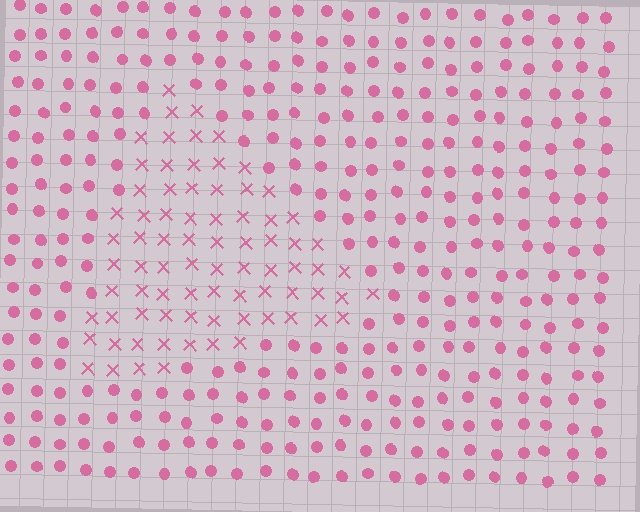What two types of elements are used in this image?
The image uses X marks inside the triangle region and circles outside it.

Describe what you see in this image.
The image is filled with small pink elements arranged in a uniform grid. A triangle-shaped region contains X marks, while the surrounding area contains circles. The boundary is defined purely by the change in element shape.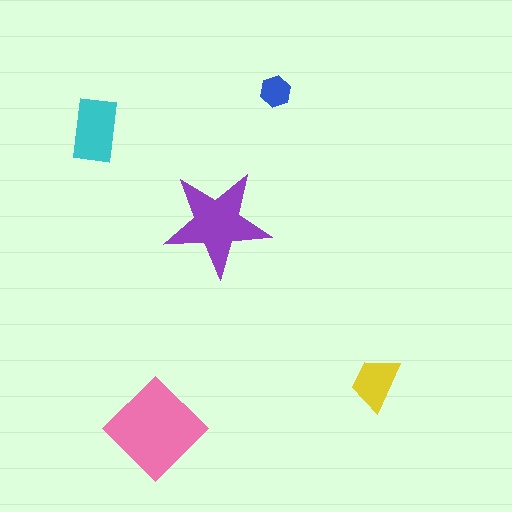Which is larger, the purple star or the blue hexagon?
The purple star.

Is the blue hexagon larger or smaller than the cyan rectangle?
Smaller.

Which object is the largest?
The pink diamond.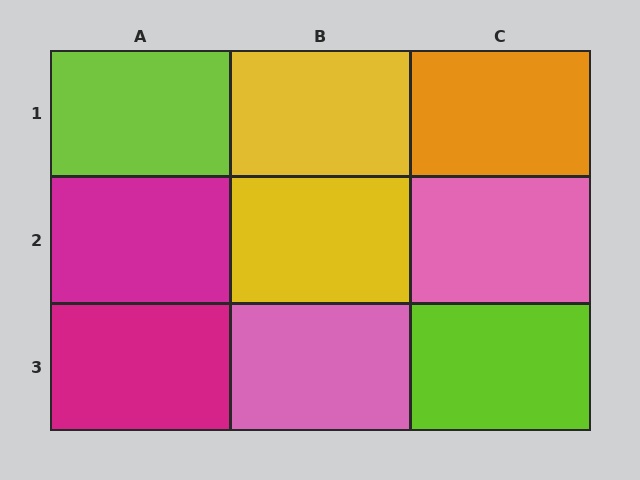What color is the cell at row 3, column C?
Lime.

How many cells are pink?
2 cells are pink.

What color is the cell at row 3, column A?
Magenta.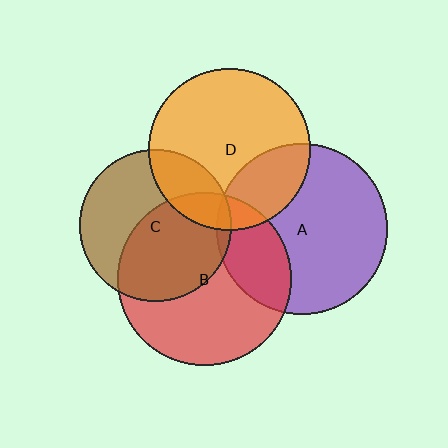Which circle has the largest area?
Circle B (red).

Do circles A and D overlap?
Yes.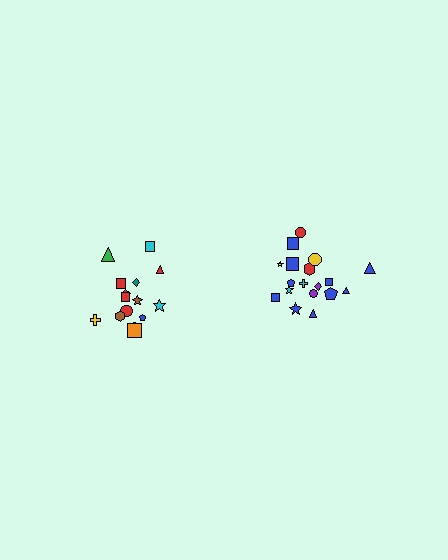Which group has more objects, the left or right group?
The right group.